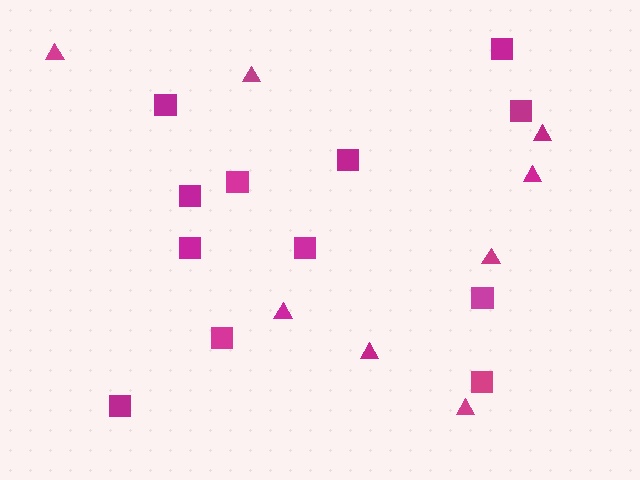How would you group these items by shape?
There are 2 groups: one group of triangles (8) and one group of squares (12).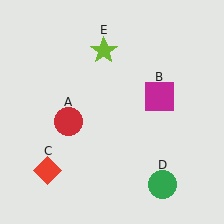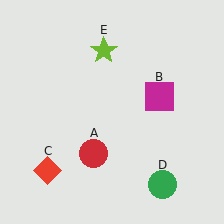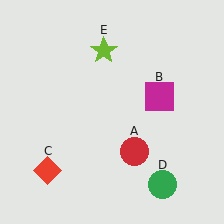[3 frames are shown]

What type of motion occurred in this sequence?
The red circle (object A) rotated counterclockwise around the center of the scene.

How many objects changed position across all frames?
1 object changed position: red circle (object A).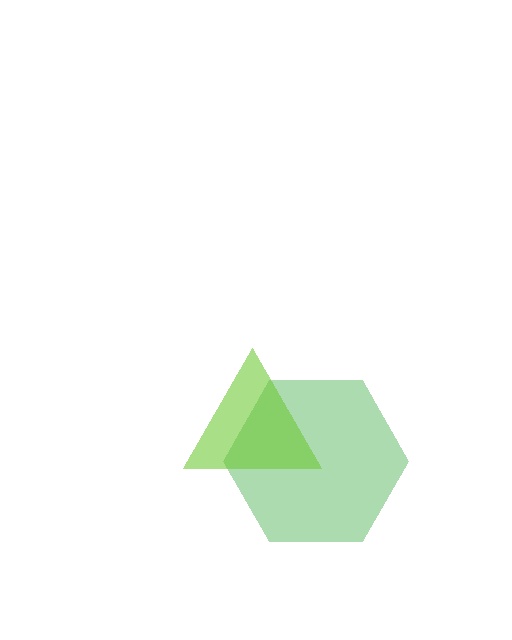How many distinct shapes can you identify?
There are 2 distinct shapes: a green hexagon, a lime triangle.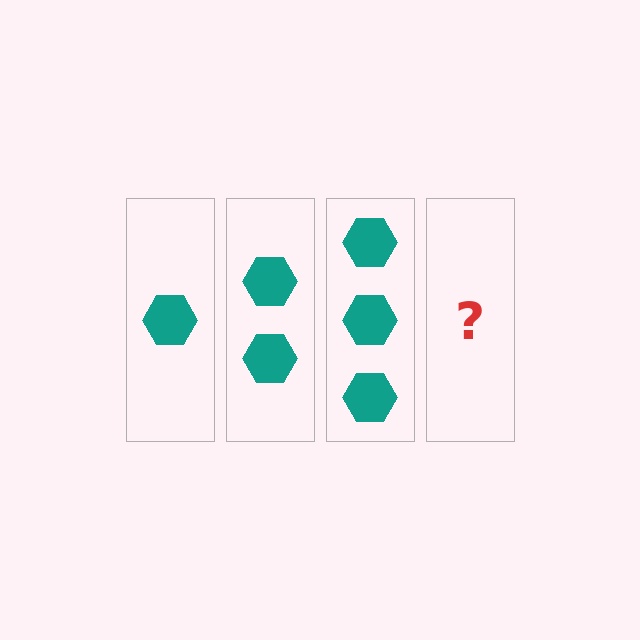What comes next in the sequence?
The next element should be 4 hexagons.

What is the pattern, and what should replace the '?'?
The pattern is that each step adds one more hexagon. The '?' should be 4 hexagons.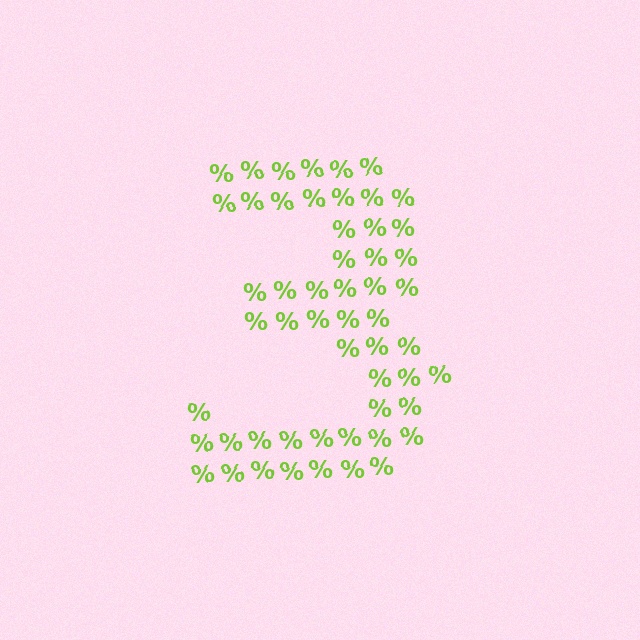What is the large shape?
The large shape is the digit 3.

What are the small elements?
The small elements are percent signs.